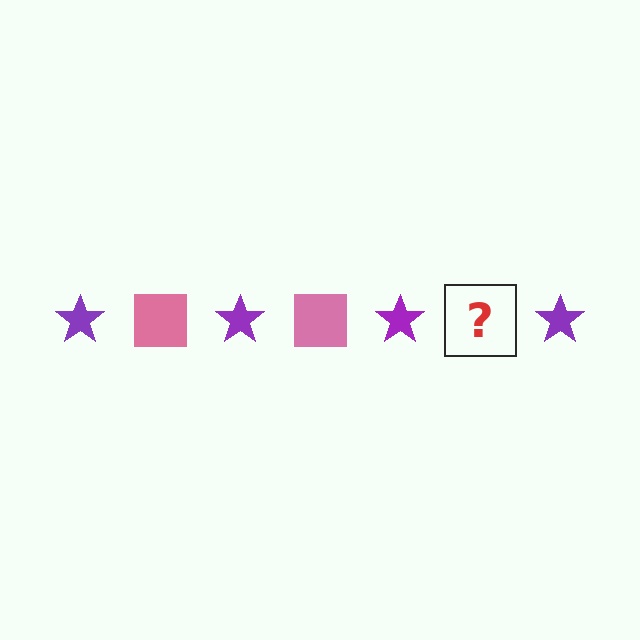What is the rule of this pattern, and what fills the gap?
The rule is that the pattern alternates between purple star and pink square. The gap should be filled with a pink square.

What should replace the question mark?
The question mark should be replaced with a pink square.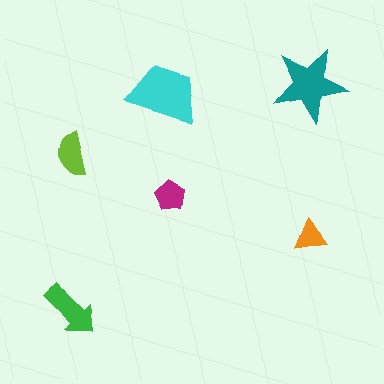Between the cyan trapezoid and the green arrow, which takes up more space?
The cyan trapezoid.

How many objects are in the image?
There are 6 objects in the image.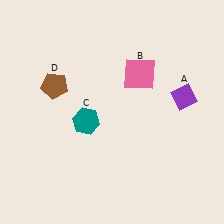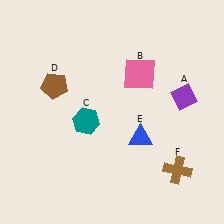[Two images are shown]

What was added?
A blue triangle (E), a brown cross (F) were added in Image 2.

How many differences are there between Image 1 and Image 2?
There are 2 differences between the two images.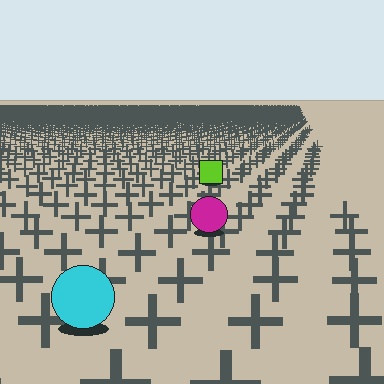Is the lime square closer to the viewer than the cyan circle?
No. The cyan circle is closer — you can tell from the texture gradient: the ground texture is coarser near it.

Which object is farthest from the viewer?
The lime square is farthest from the viewer. It appears smaller and the ground texture around it is denser.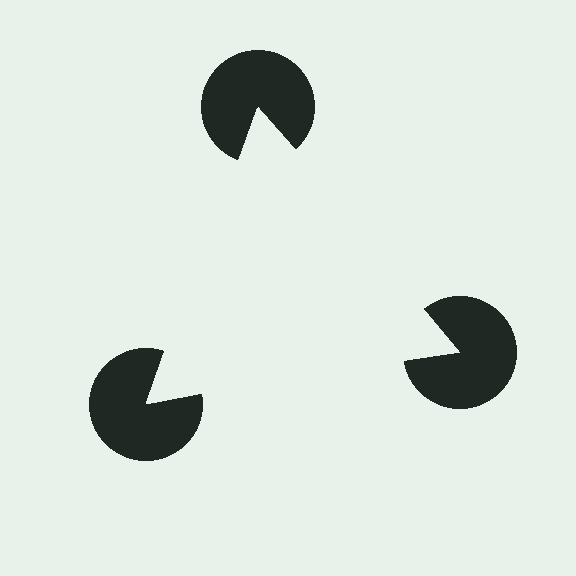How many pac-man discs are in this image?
There are 3 — one at each vertex of the illusory triangle.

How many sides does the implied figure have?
3 sides.